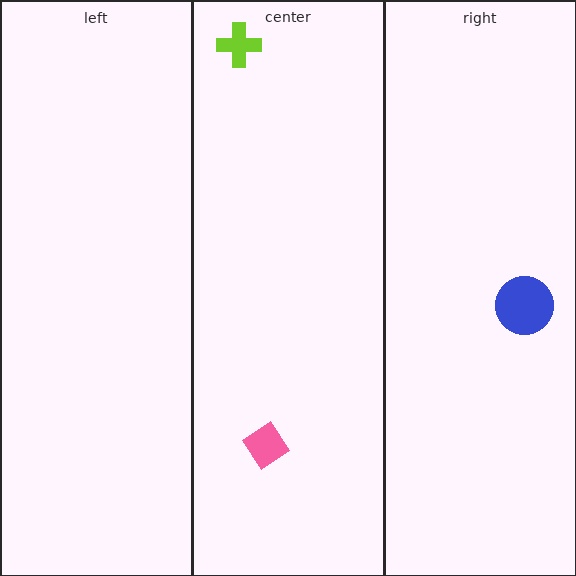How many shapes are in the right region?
1.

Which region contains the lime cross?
The center region.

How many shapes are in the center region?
2.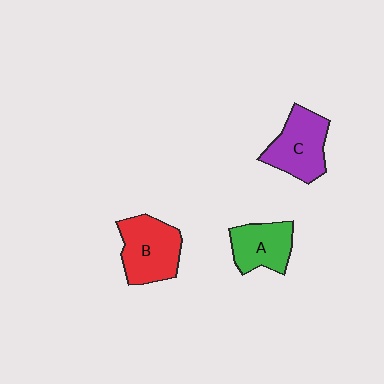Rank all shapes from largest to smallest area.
From largest to smallest: B (red), C (purple), A (green).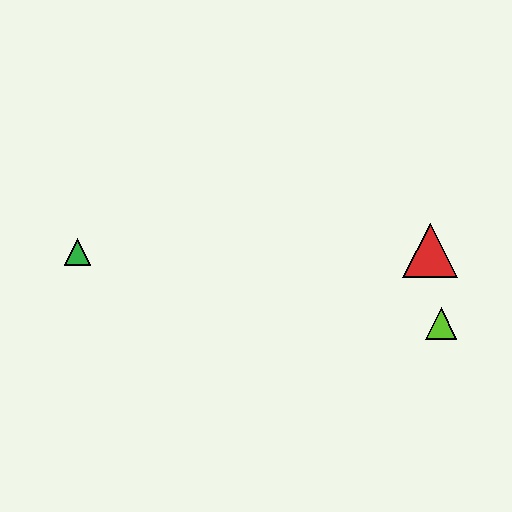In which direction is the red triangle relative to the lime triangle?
The red triangle is above the lime triangle.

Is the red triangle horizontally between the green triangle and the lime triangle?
Yes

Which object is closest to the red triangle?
The lime triangle is closest to the red triangle.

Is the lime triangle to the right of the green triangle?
Yes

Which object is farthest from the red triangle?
The green triangle is farthest from the red triangle.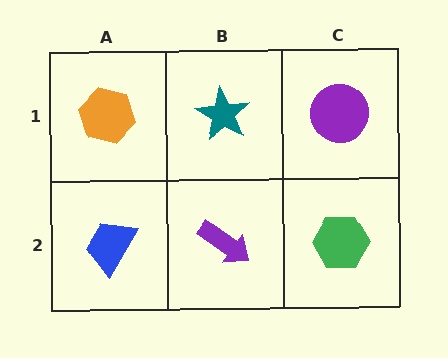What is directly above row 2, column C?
A purple circle.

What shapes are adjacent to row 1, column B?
A purple arrow (row 2, column B), an orange hexagon (row 1, column A), a purple circle (row 1, column C).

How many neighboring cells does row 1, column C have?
2.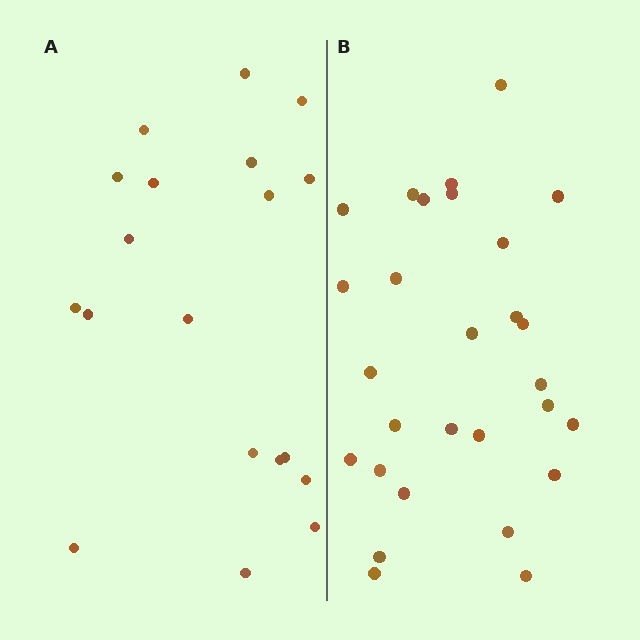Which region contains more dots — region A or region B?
Region B (the right region) has more dots.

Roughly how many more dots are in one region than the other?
Region B has roughly 8 or so more dots than region A.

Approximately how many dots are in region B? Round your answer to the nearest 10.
About 30 dots. (The exact count is 28, which rounds to 30.)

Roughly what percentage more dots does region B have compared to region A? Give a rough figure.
About 45% more.